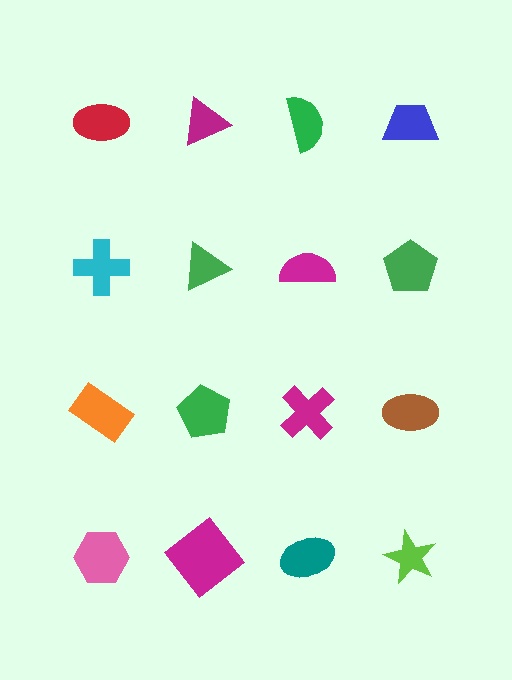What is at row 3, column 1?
An orange rectangle.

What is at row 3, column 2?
A green pentagon.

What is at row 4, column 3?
A teal ellipse.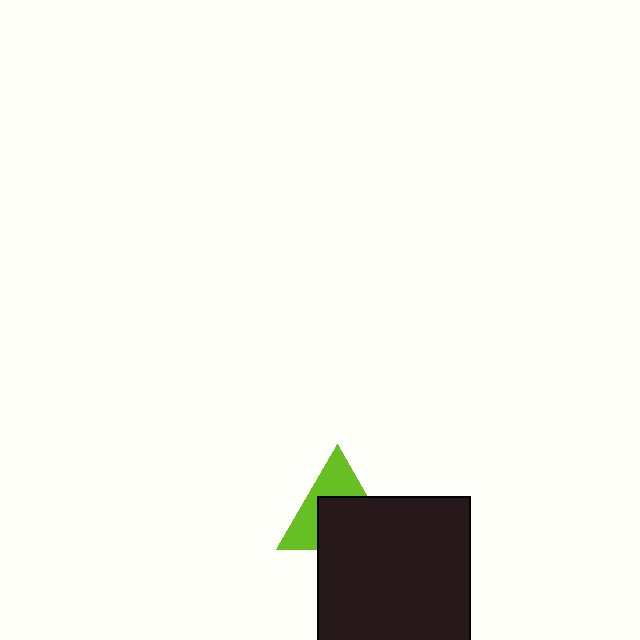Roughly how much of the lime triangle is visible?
About half of it is visible (roughly 46%).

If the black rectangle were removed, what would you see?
You would see the complete lime triangle.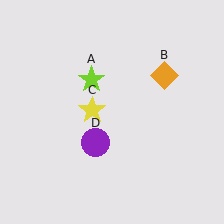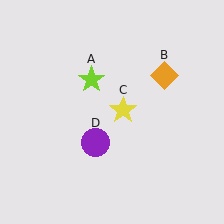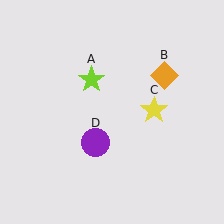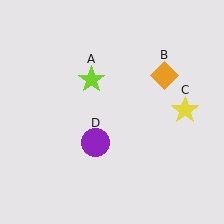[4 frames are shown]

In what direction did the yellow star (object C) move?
The yellow star (object C) moved right.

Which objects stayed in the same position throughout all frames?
Lime star (object A) and orange diamond (object B) and purple circle (object D) remained stationary.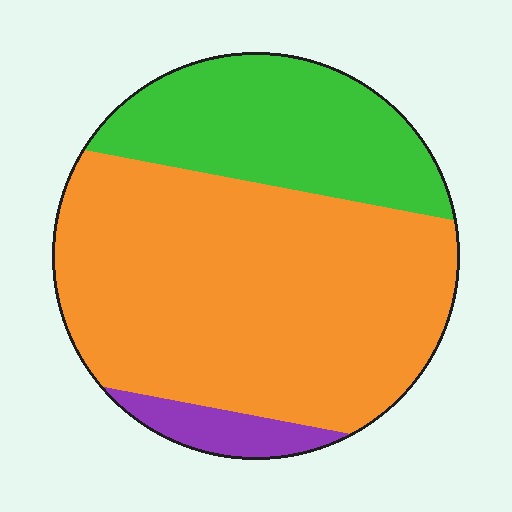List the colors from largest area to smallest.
From largest to smallest: orange, green, purple.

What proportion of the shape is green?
Green takes up about one quarter (1/4) of the shape.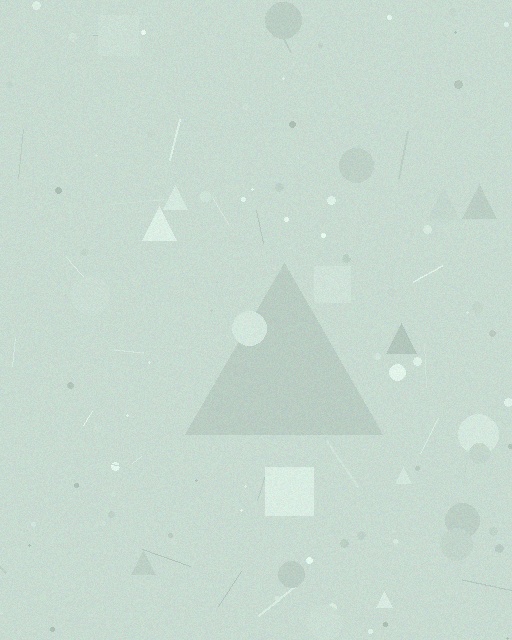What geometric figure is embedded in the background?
A triangle is embedded in the background.